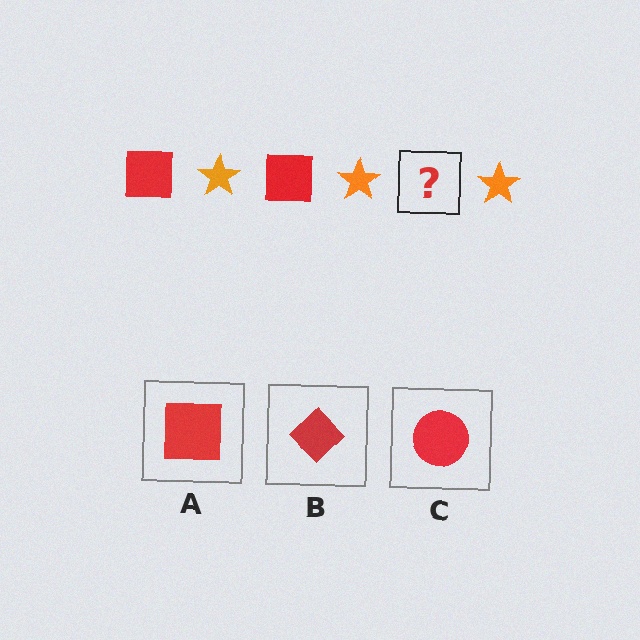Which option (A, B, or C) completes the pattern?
A.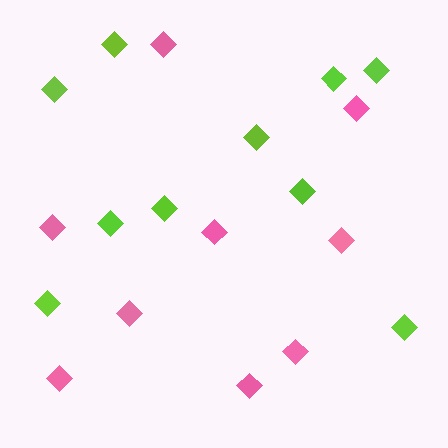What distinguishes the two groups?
There are 2 groups: one group of pink diamonds (9) and one group of lime diamonds (10).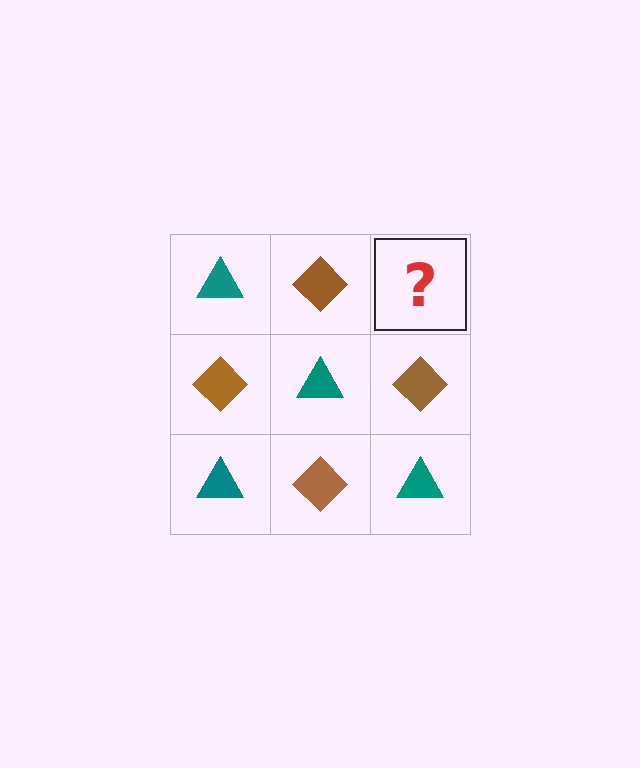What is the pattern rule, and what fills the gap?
The rule is that it alternates teal triangle and brown diamond in a checkerboard pattern. The gap should be filled with a teal triangle.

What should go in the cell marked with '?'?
The missing cell should contain a teal triangle.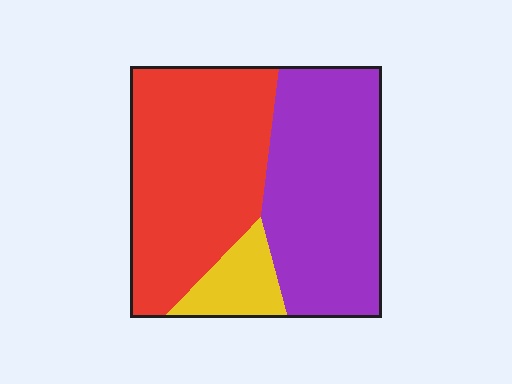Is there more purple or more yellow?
Purple.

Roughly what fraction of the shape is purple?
Purple covers 44% of the shape.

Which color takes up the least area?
Yellow, at roughly 10%.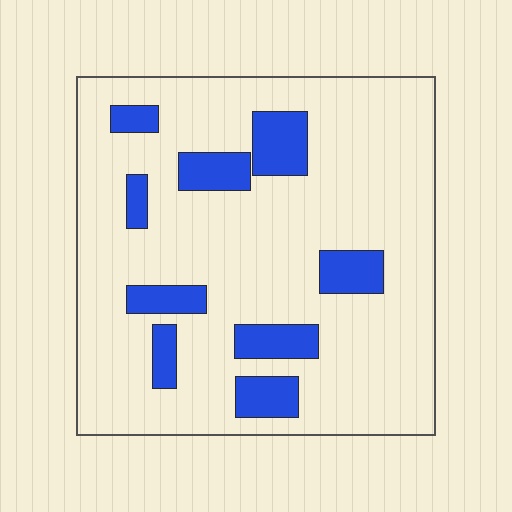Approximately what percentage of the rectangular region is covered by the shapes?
Approximately 15%.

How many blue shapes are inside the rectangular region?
9.